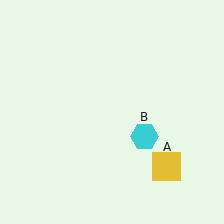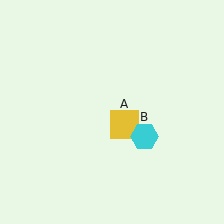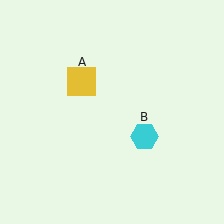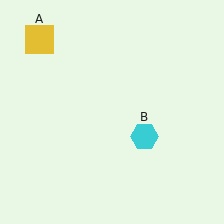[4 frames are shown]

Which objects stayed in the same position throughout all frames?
Cyan hexagon (object B) remained stationary.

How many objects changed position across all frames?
1 object changed position: yellow square (object A).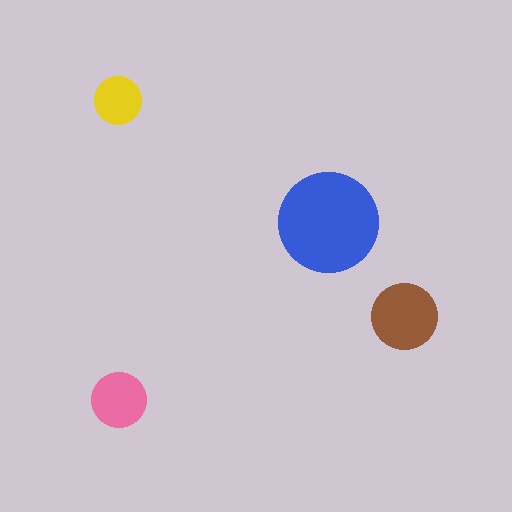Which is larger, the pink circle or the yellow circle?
The pink one.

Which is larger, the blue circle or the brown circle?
The blue one.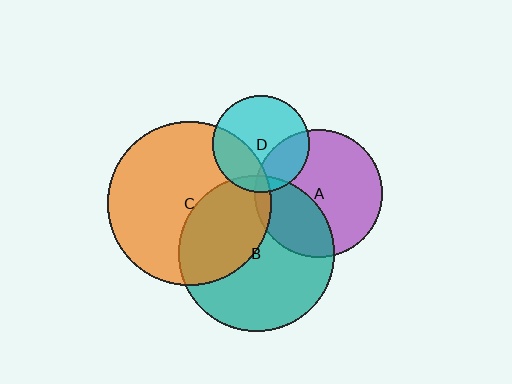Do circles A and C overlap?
Yes.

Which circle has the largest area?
Circle C (orange).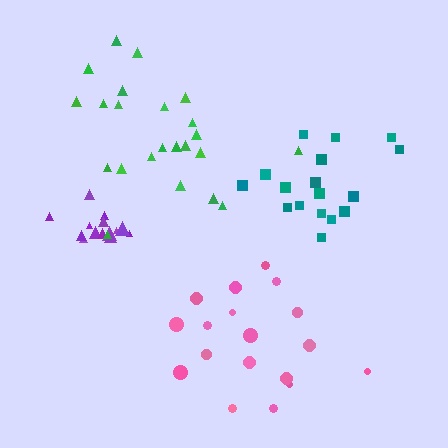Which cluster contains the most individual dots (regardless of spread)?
Green (23).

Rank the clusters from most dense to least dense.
purple, teal, green, pink.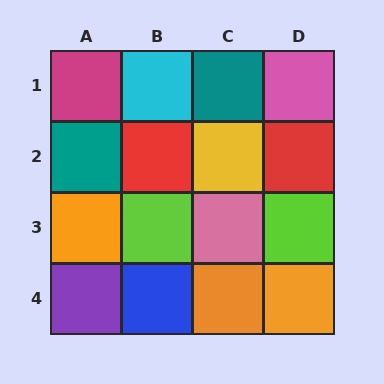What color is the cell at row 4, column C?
Orange.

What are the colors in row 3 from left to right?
Orange, lime, pink, lime.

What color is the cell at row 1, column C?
Teal.